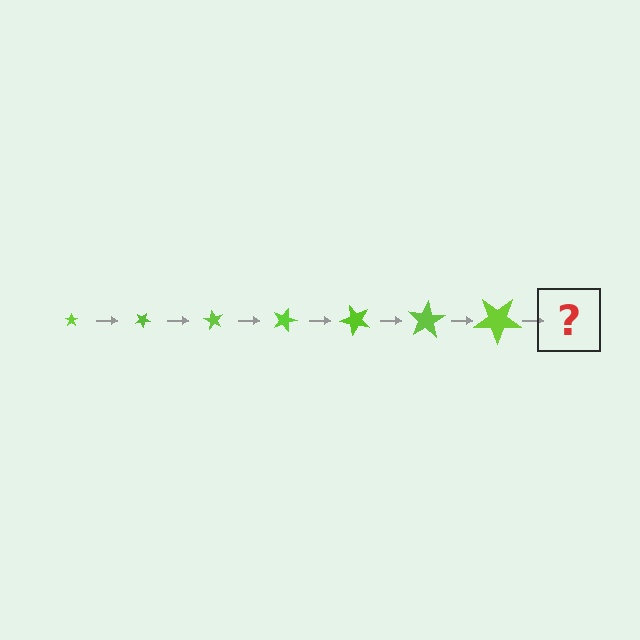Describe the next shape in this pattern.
It should be a star, larger than the previous one and rotated 210 degrees from the start.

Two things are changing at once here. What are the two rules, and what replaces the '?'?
The two rules are that the star grows larger each step and it rotates 30 degrees each step. The '?' should be a star, larger than the previous one and rotated 210 degrees from the start.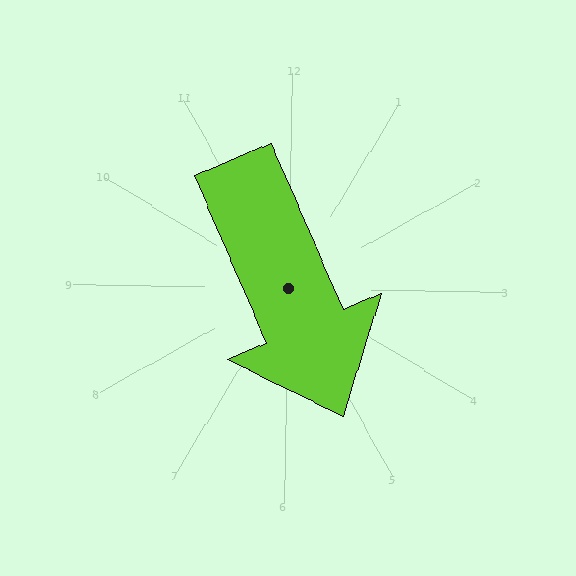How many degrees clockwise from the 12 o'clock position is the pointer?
Approximately 156 degrees.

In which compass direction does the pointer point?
Southeast.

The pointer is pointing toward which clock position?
Roughly 5 o'clock.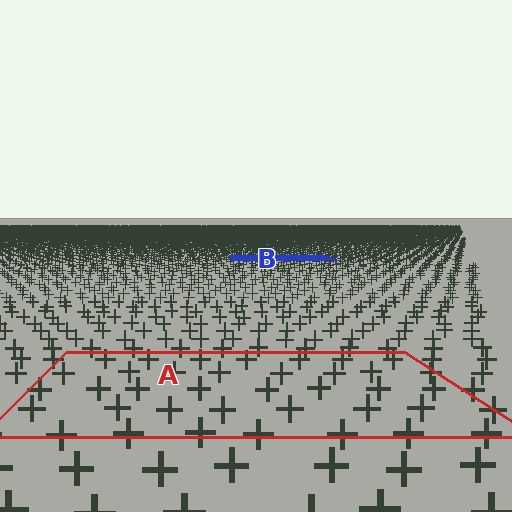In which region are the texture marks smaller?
The texture marks are smaller in region B, because it is farther away.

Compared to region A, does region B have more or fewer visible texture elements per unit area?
Region B has more texture elements per unit area — they are packed more densely because it is farther away.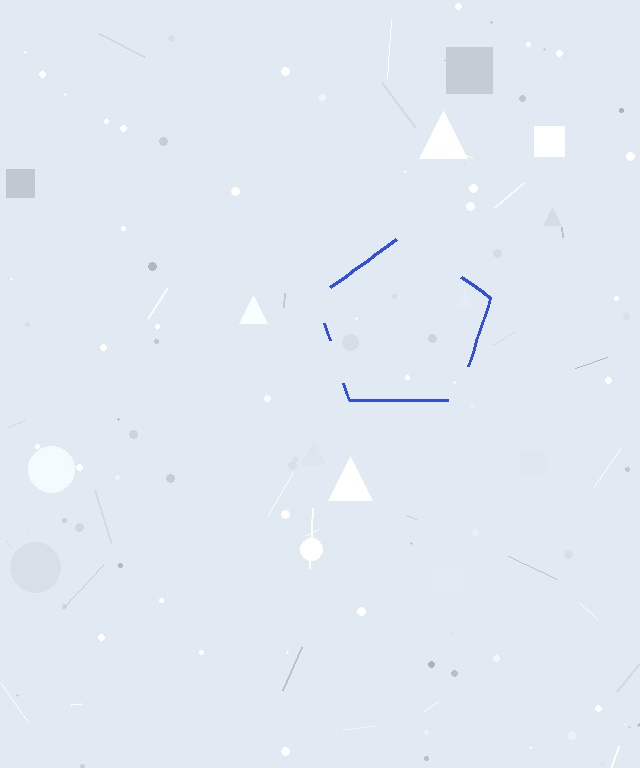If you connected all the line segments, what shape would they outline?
They would outline a pentagon.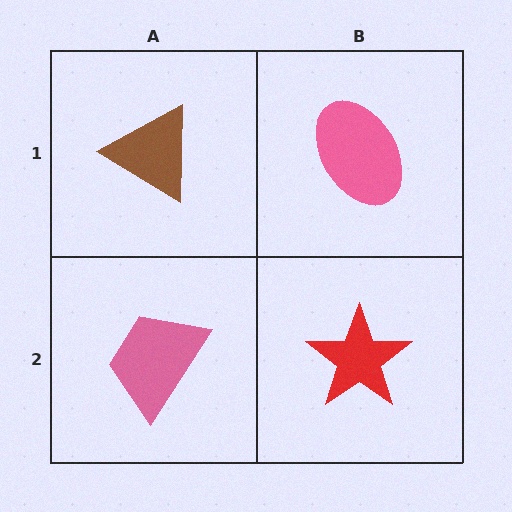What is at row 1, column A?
A brown triangle.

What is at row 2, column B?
A red star.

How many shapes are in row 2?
2 shapes.